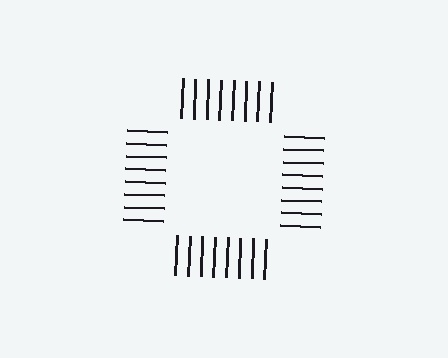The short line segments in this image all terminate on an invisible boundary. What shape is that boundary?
An illusory square — the line segments terminate on its edges but no continuous stroke is drawn.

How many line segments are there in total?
32 — 8 along each of the 4 edges.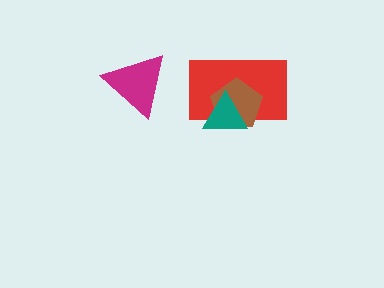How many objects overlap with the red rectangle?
2 objects overlap with the red rectangle.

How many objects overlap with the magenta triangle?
0 objects overlap with the magenta triangle.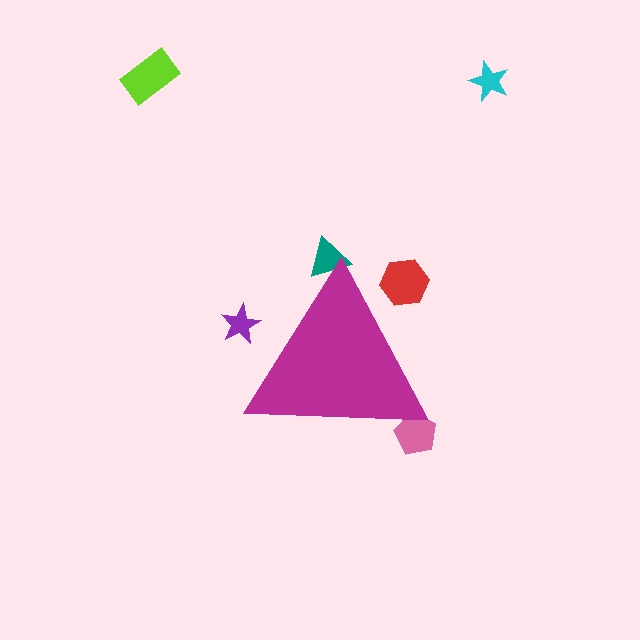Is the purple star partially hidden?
Yes, the purple star is partially hidden behind the magenta triangle.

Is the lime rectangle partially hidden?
No, the lime rectangle is fully visible.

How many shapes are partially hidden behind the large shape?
4 shapes are partially hidden.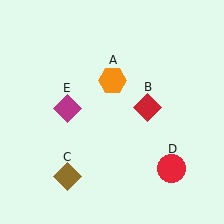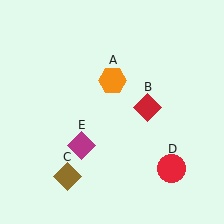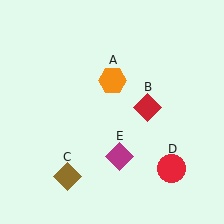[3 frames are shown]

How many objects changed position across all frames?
1 object changed position: magenta diamond (object E).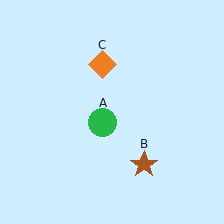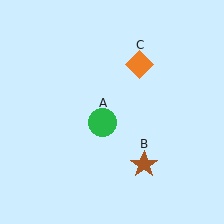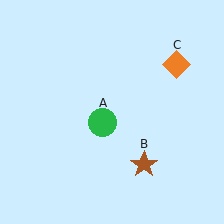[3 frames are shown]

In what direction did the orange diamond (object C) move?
The orange diamond (object C) moved right.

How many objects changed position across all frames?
1 object changed position: orange diamond (object C).